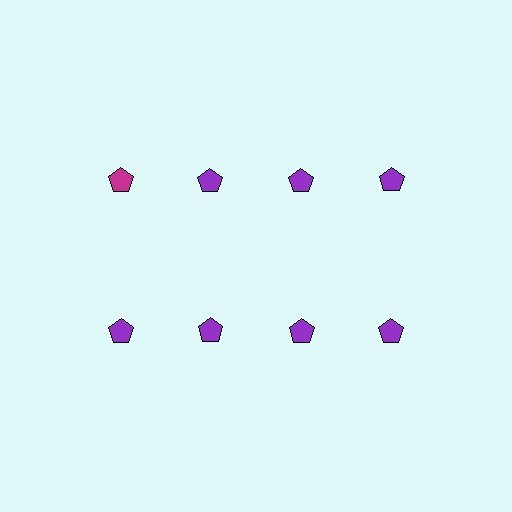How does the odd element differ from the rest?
It has a different color: magenta instead of purple.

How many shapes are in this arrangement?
There are 8 shapes arranged in a grid pattern.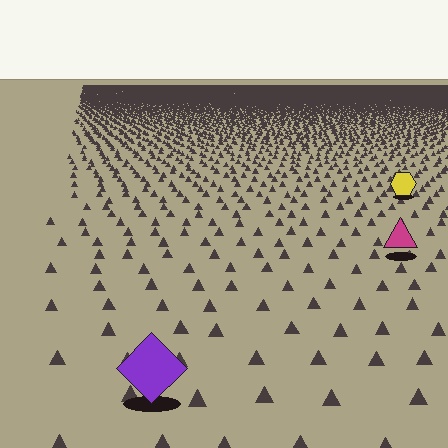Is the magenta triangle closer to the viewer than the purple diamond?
No. The purple diamond is closer — you can tell from the texture gradient: the ground texture is coarser near it.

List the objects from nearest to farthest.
From nearest to farthest: the purple diamond, the magenta triangle, the yellow hexagon.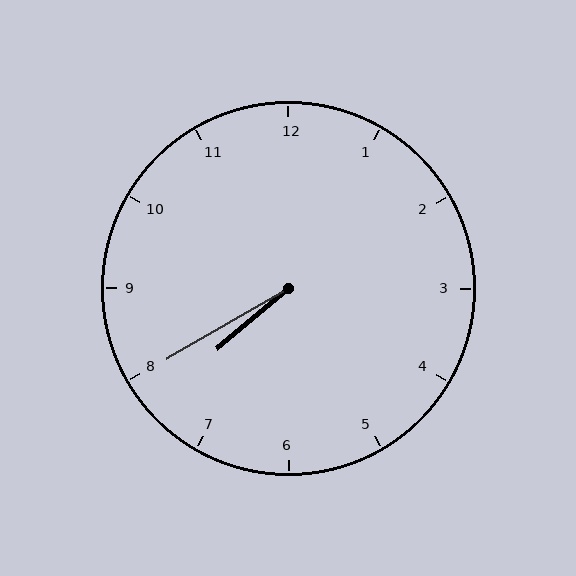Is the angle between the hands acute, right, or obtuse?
It is acute.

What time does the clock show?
7:40.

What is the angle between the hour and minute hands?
Approximately 10 degrees.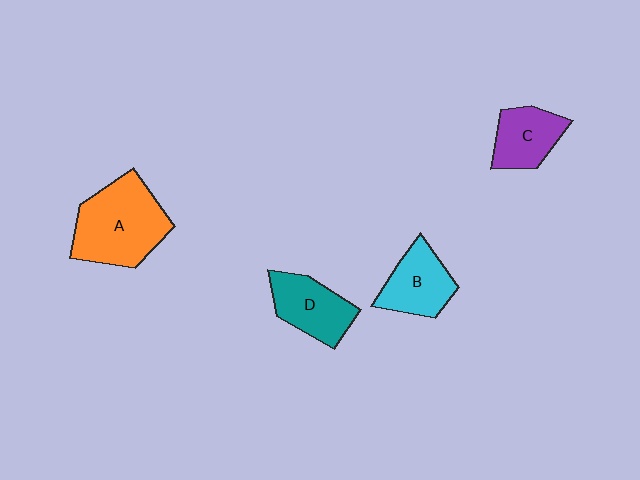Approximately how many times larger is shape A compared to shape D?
Approximately 1.6 times.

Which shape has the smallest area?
Shape C (purple).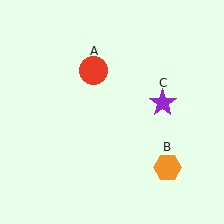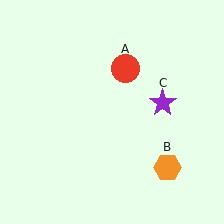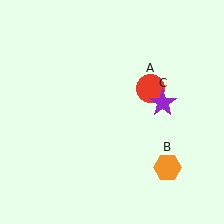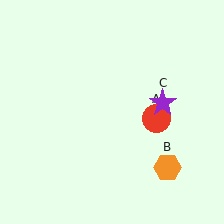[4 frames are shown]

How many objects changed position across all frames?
1 object changed position: red circle (object A).